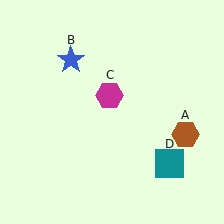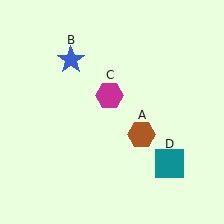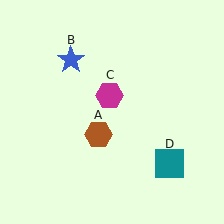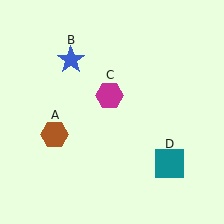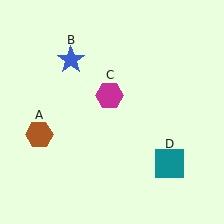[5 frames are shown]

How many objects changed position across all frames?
1 object changed position: brown hexagon (object A).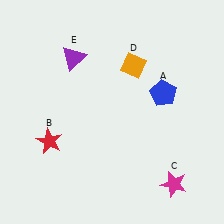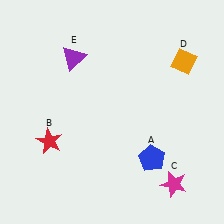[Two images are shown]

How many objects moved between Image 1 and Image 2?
2 objects moved between the two images.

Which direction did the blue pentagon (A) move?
The blue pentagon (A) moved down.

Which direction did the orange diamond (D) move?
The orange diamond (D) moved right.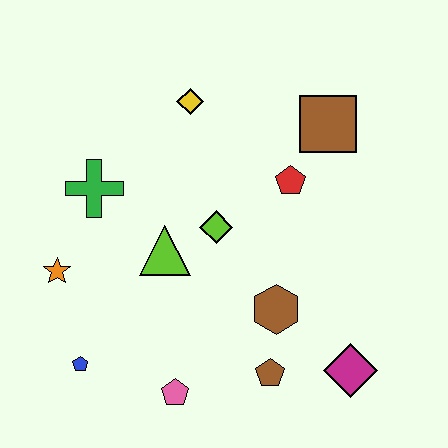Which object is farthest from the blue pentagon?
The brown square is farthest from the blue pentagon.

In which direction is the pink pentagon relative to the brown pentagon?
The pink pentagon is to the left of the brown pentagon.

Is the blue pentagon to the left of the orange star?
No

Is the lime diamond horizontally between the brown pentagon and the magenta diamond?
No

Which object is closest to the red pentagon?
The brown square is closest to the red pentagon.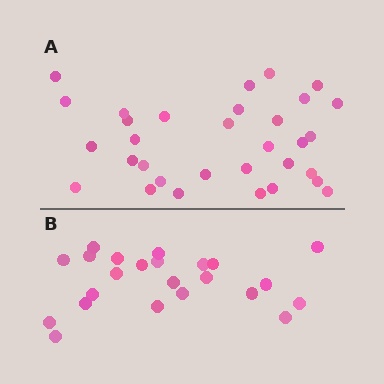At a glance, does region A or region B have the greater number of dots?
Region A (the top region) has more dots.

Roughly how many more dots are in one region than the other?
Region A has roughly 8 or so more dots than region B.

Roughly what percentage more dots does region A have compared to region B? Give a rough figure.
About 40% more.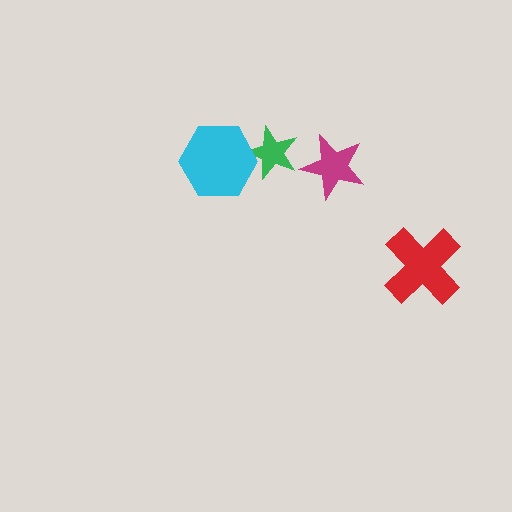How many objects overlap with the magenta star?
0 objects overlap with the magenta star.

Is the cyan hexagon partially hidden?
No, no other shape covers it.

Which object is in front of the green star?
The cyan hexagon is in front of the green star.